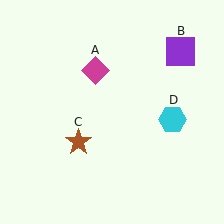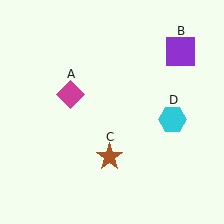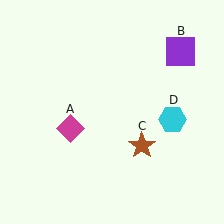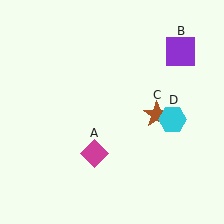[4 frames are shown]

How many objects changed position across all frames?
2 objects changed position: magenta diamond (object A), brown star (object C).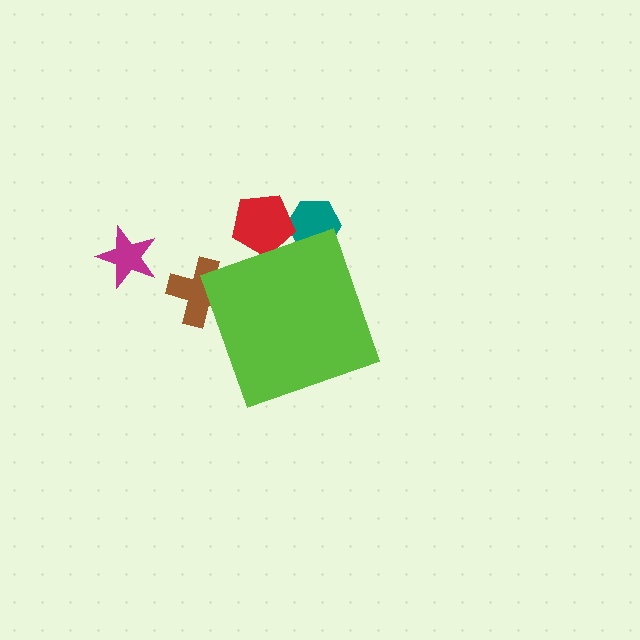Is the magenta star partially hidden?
No, the magenta star is fully visible.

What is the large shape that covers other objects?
A lime diamond.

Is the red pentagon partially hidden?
Yes, the red pentagon is partially hidden behind the lime diamond.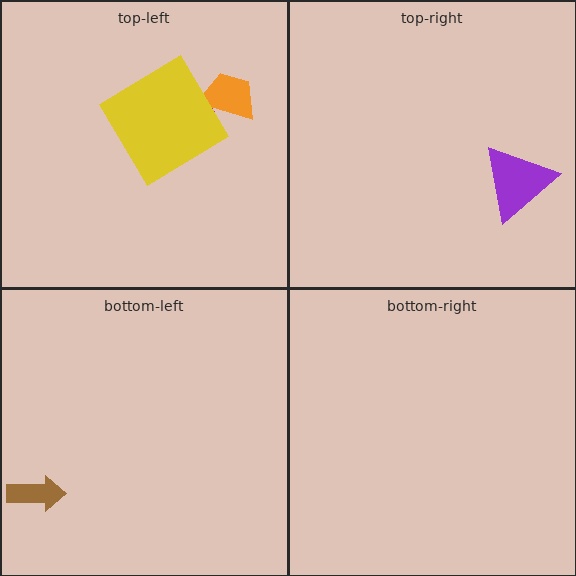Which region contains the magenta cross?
The top-left region.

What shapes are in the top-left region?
The orange trapezoid, the magenta cross, the yellow diamond.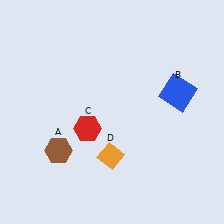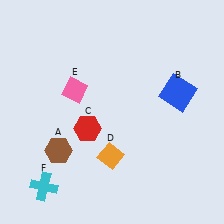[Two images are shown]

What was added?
A pink diamond (E), a cyan cross (F) were added in Image 2.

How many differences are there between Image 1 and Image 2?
There are 2 differences between the two images.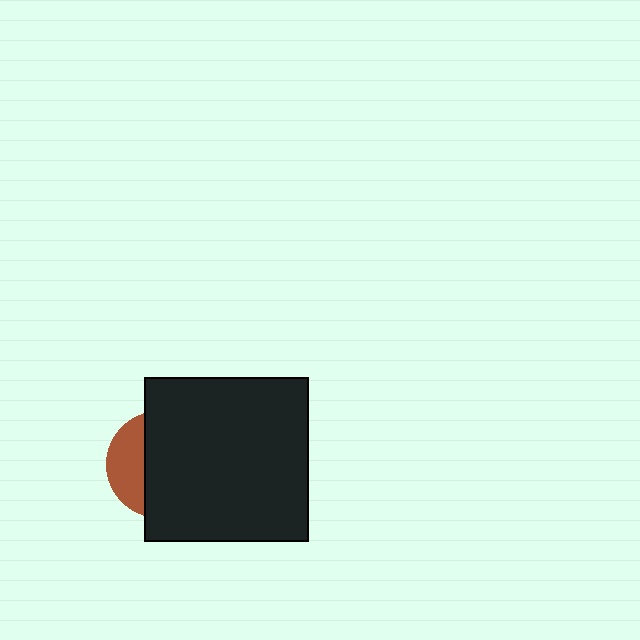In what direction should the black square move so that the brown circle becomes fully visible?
The black square should move right. That is the shortest direction to clear the overlap and leave the brown circle fully visible.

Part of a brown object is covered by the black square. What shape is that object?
It is a circle.